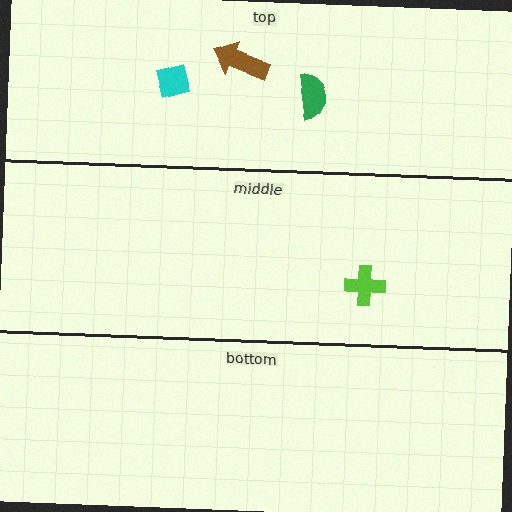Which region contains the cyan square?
The top region.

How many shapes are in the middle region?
1.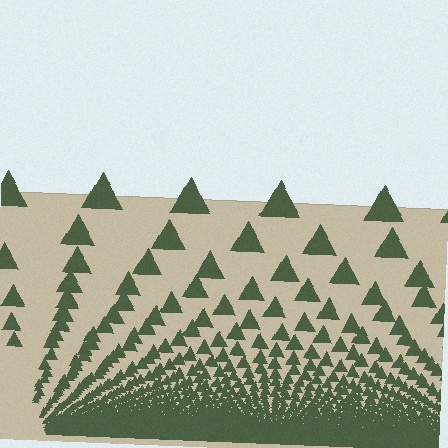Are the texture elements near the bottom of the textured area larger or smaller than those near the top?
Smaller. The gradient is inverted — elements near the bottom are smaller and denser.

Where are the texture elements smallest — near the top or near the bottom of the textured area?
Near the bottom.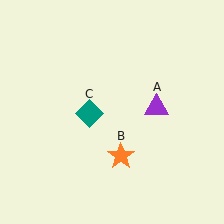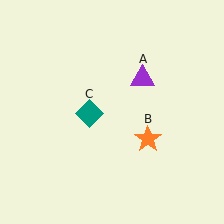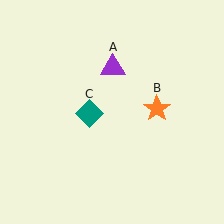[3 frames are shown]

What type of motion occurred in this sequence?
The purple triangle (object A), orange star (object B) rotated counterclockwise around the center of the scene.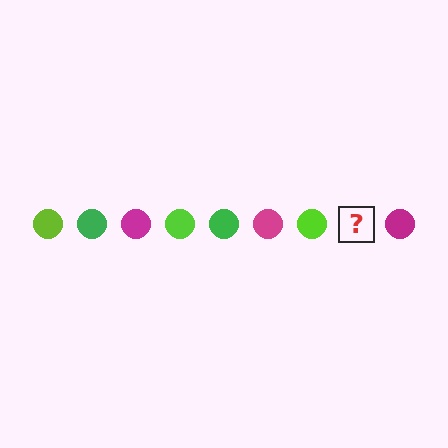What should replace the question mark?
The question mark should be replaced with a green circle.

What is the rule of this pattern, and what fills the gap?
The rule is that the pattern cycles through lime, green, magenta circles. The gap should be filled with a green circle.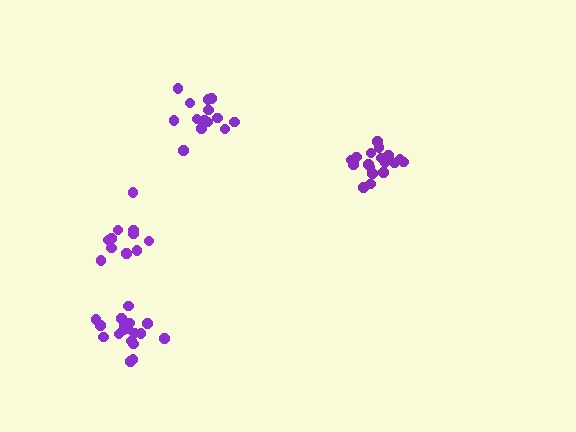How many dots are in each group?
Group 1: 18 dots, Group 2: 18 dots, Group 3: 14 dots, Group 4: 12 dots (62 total).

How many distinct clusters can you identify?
There are 4 distinct clusters.